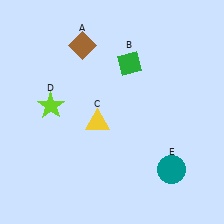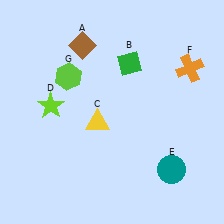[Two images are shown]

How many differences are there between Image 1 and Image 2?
There are 2 differences between the two images.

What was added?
An orange cross (F), a lime hexagon (G) were added in Image 2.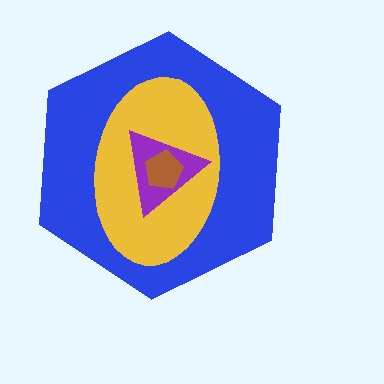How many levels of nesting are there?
4.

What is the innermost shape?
The brown pentagon.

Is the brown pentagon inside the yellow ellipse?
Yes.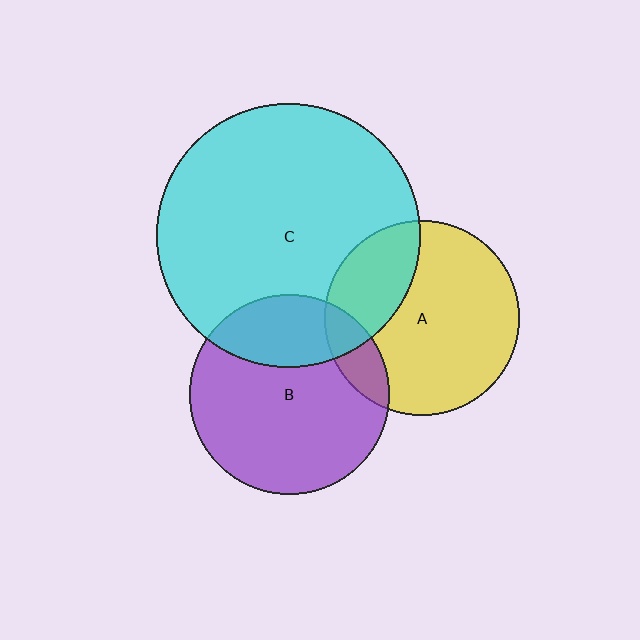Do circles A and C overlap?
Yes.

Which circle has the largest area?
Circle C (cyan).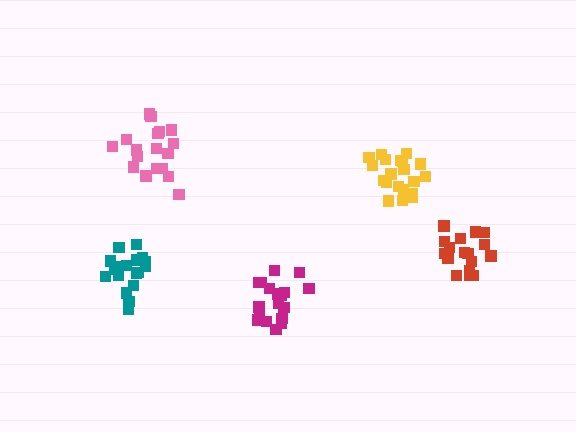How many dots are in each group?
Group 1: 20 dots, Group 2: 18 dots, Group 3: 18 dots, Group 4: 17 dots, Group 5: 18 dots (91 total).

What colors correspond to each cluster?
The clusters are colored: yellow, pink, magenta, red, teal.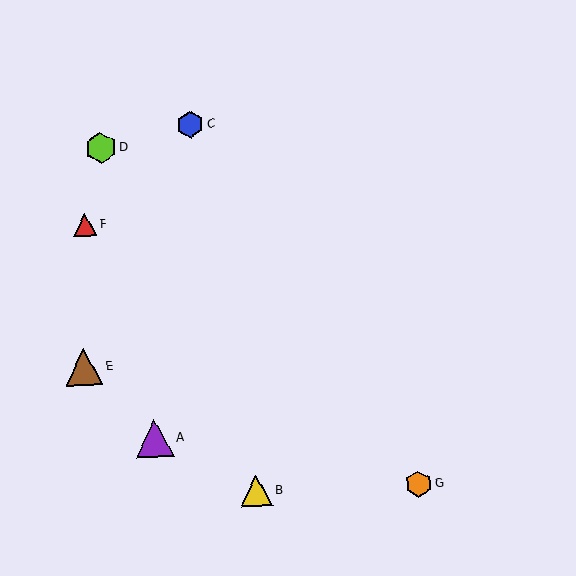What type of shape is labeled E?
Shape E is a brown triangle.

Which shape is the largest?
The purple triangle (labeled A) is the largest.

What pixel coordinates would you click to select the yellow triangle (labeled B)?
Click at (256, 491) to select the yellow triangle B.